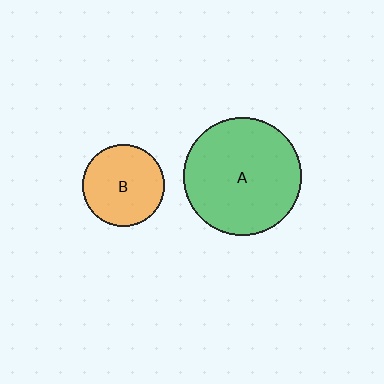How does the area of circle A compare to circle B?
Approximately 2.1 times.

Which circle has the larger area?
Circle A (green).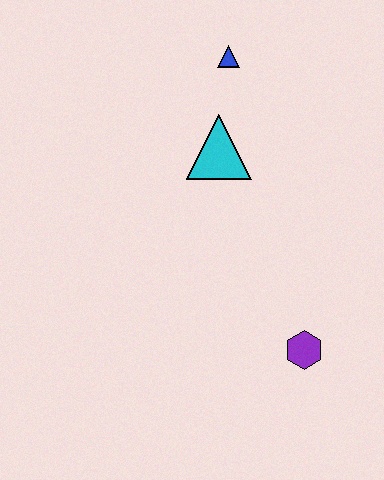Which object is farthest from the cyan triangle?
The purple hexagon is farthest from the cyan triangle.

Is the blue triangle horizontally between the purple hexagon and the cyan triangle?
Yes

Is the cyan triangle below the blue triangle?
Yes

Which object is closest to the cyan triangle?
The blue triangle is closest to the cyan triangle.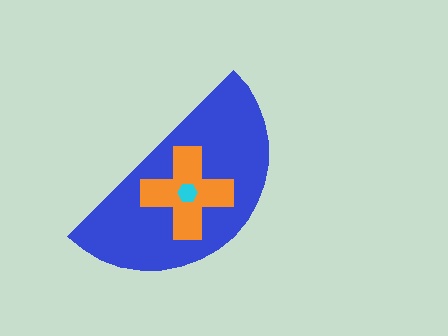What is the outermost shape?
The blue semicircle.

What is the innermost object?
The cyan hexagon.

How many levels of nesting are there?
3.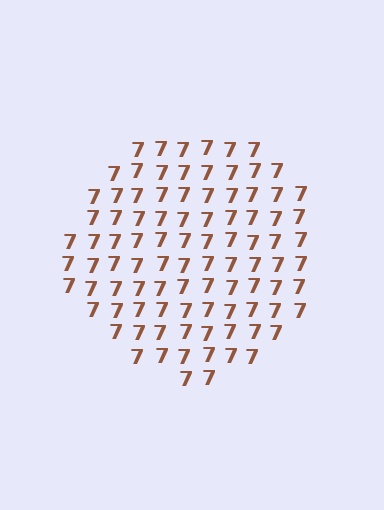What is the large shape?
The large shape is a circle.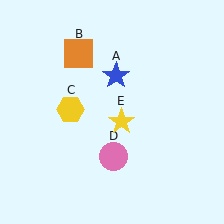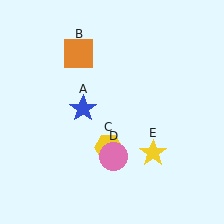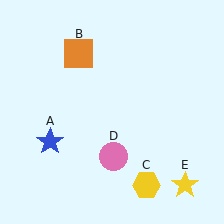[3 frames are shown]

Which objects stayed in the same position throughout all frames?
Orange square (object B) and pink circle (object D) remained stationary.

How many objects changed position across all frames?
3 objects changed position: blue star (object A), yellow hexagon (object C), yellow star (object E).